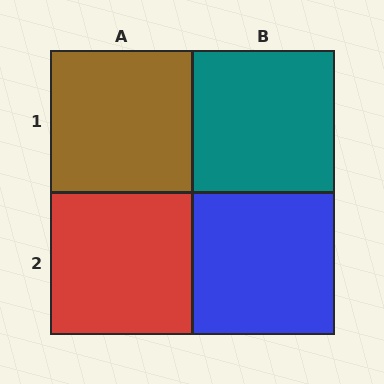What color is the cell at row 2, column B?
Blue.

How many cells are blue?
1 cell is blue.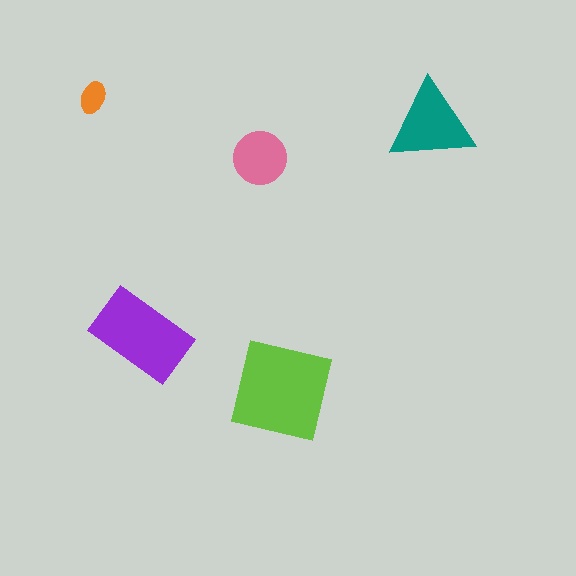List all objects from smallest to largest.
The orange ellipse, the pink circle, the teal triangle, the purple rectangle, the lime square.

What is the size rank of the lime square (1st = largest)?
1st.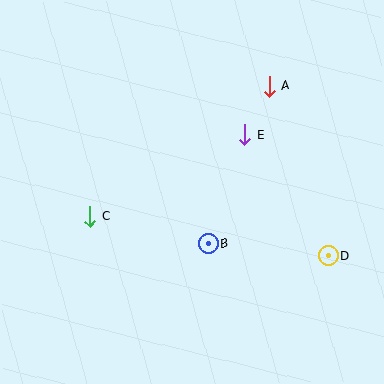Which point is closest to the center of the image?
Point B at (208, 243) is closest to the center.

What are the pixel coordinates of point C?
Point C is at (90, 216).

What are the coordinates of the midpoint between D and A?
The midpoint between D and A is at (299, 171).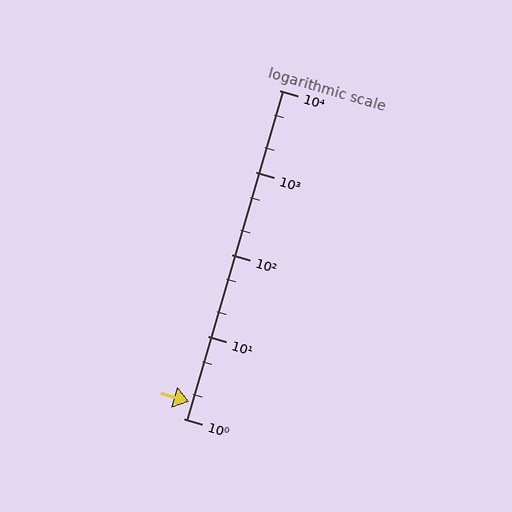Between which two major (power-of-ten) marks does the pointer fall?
The pointer is between 1 and 10.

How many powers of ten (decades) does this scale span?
The scale spans 4 decades, from 1 to 10000.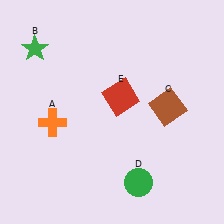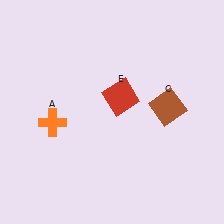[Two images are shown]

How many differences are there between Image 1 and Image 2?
There are 2 differences between the two images.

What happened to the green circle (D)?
The green circle (D) was removed in Image 2. It was in the bottom-right area of Image 1.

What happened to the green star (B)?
The green star (B) was removed in Image 2. It was in the top-left area of Image 1.